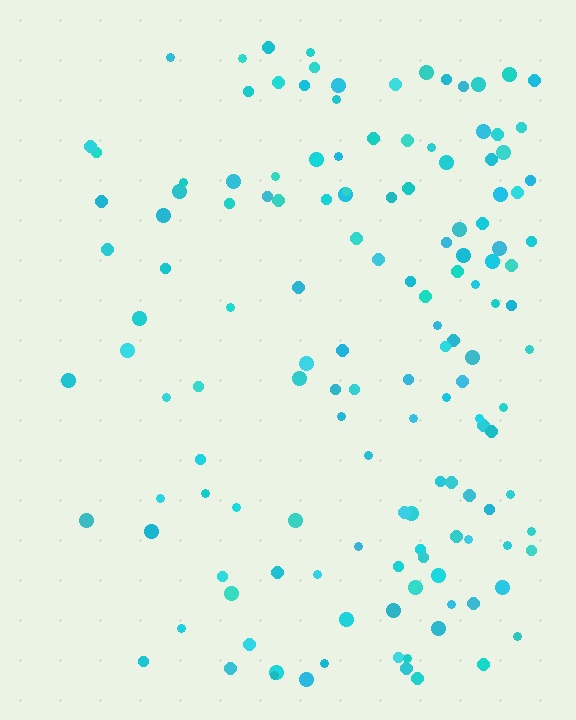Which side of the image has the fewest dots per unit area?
The left.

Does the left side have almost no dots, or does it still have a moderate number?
Still a moderate number, just noticeably fewer than the right.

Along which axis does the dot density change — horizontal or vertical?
Horizontal.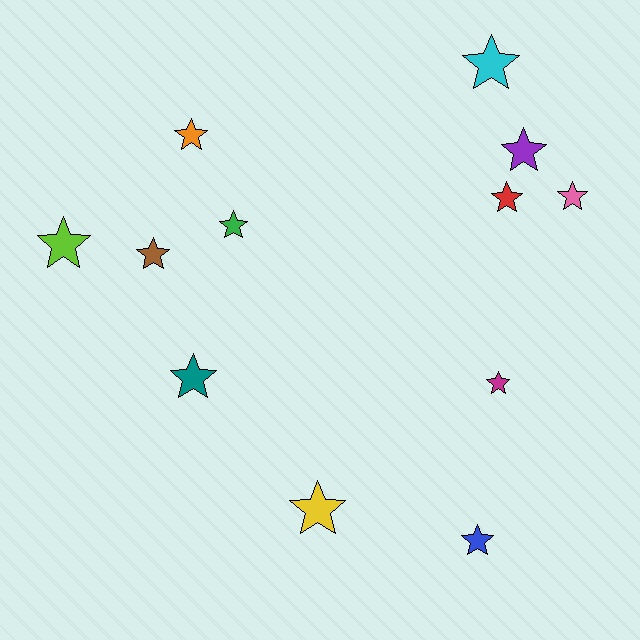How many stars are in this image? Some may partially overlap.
There are 12 stars.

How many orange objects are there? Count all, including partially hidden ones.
There is 1 orange object.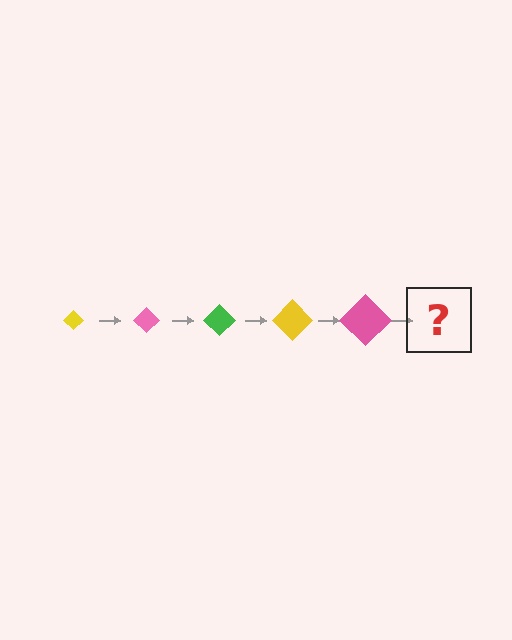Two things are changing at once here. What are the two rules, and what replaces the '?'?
The two rules are that the diamond grows larger each step and the color cycles through yellow, pink, and green. The '?' should be a green diamond, larger than the previous one.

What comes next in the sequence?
The next element should be a green diamond, larger than the previous one.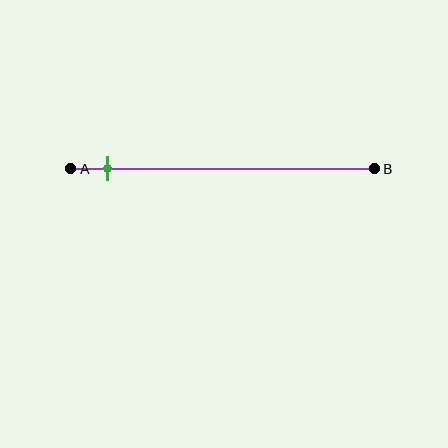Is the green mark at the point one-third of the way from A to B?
No, the mark is at about 10% from A, not at the 33% one-third point.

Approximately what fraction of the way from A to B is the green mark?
The green mark is approximately 10% of the way from A to B.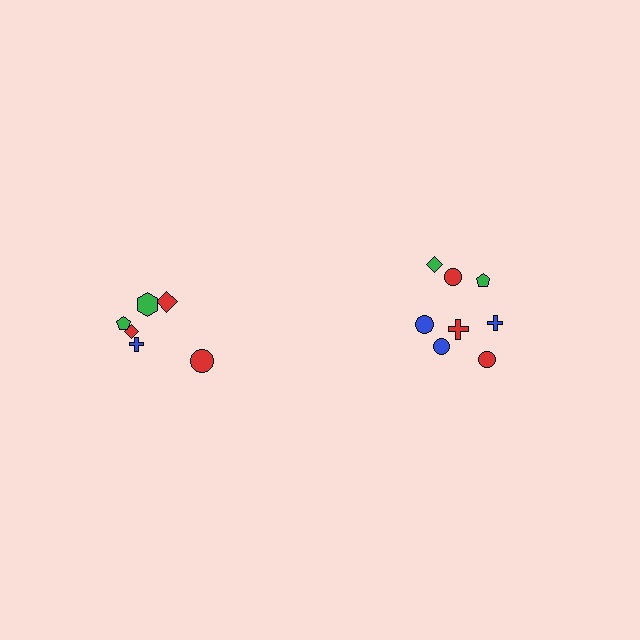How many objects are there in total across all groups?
There are 14 objects.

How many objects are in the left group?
There are 6 objects.